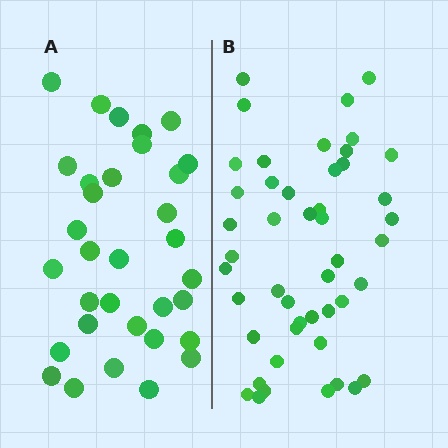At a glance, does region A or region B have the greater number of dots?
Region B (the right region) has more dots.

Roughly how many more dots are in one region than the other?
Region B has approximately 15 more dots than region A.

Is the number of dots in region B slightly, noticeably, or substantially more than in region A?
Region B has noticeably more, but not dramatically so. The ratio is roughly 1.4 to 1.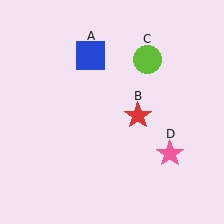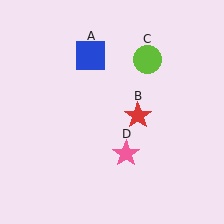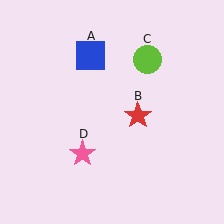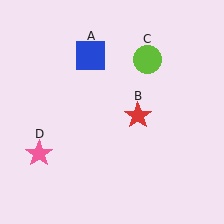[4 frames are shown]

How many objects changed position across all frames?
1 object changed position: pink star (object D).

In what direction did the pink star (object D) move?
The pink star (object D) moved left.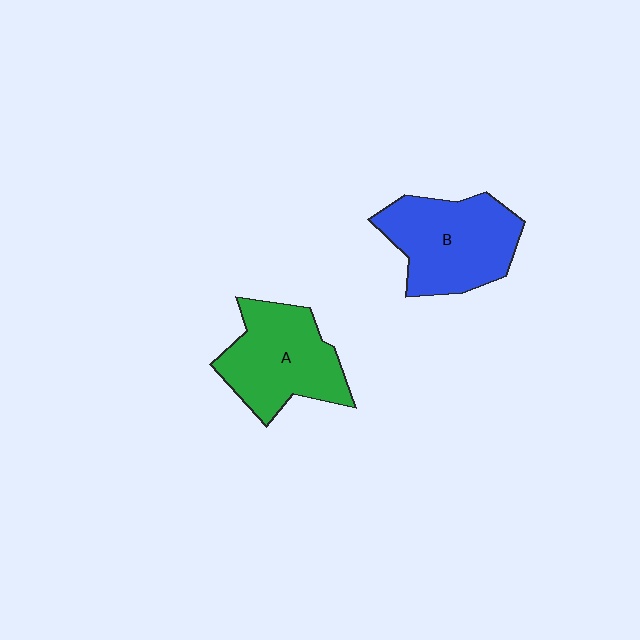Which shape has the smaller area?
Shape A (green).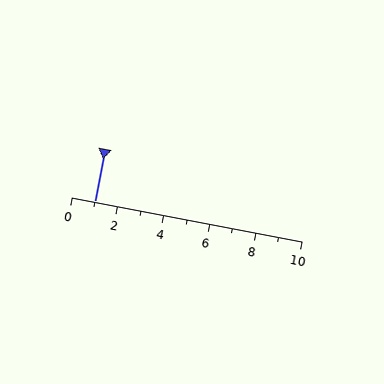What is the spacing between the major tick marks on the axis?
The major ticks are spaced 2 apart.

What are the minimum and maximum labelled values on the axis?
The axis runs from 0 to 10.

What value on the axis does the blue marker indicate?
The marker indicates approximately 1.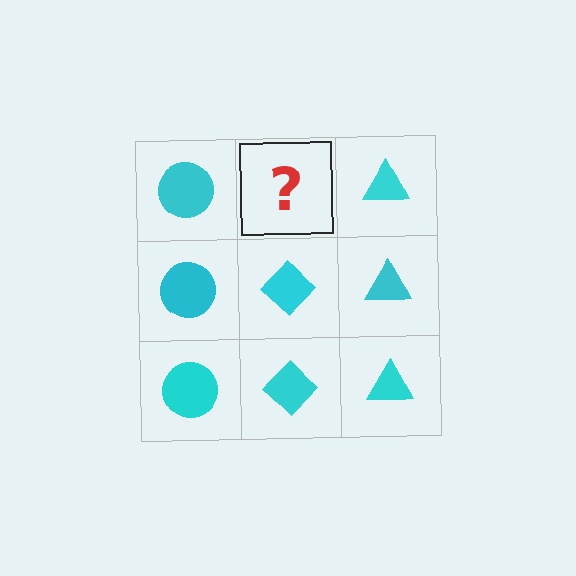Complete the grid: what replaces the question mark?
The question mark should be replaced with a cyan diamond.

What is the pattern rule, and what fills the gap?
The rule is that each column has a consistent shape. The gap should be filled with a cyan diamond.